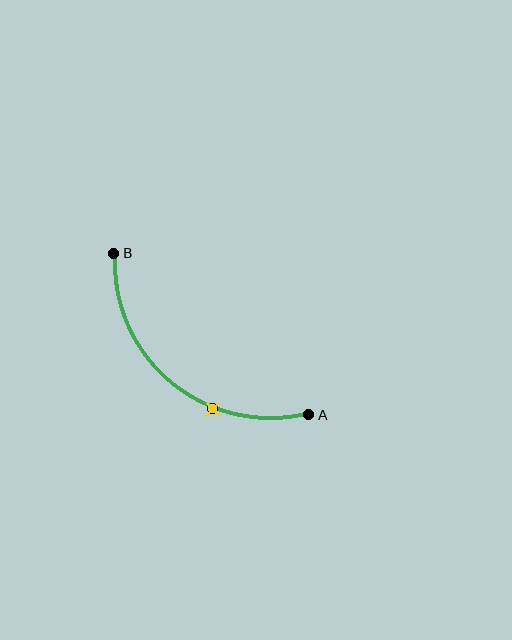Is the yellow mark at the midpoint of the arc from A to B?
No. The yellow mark lies on the arc but is closer to endpoint A. The arc midpoint would be at the point on the curve equidistant along the arc from both A and B.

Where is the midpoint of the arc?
The arc midpoint is the point on the curve farthest from the straight line joining A and B. It sits below and to the left of that line.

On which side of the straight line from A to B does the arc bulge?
The arc bulges below and to the left of the straight line connecting A and B.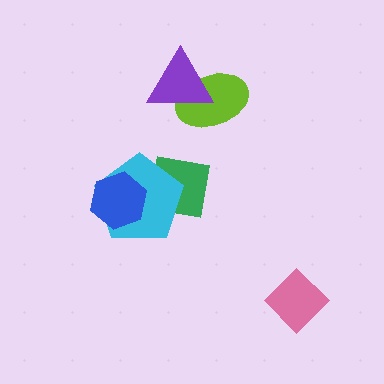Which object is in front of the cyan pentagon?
The blue hexagon is in front of the cyan pentagon.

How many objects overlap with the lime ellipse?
1 object overlaps with the lime ellipse.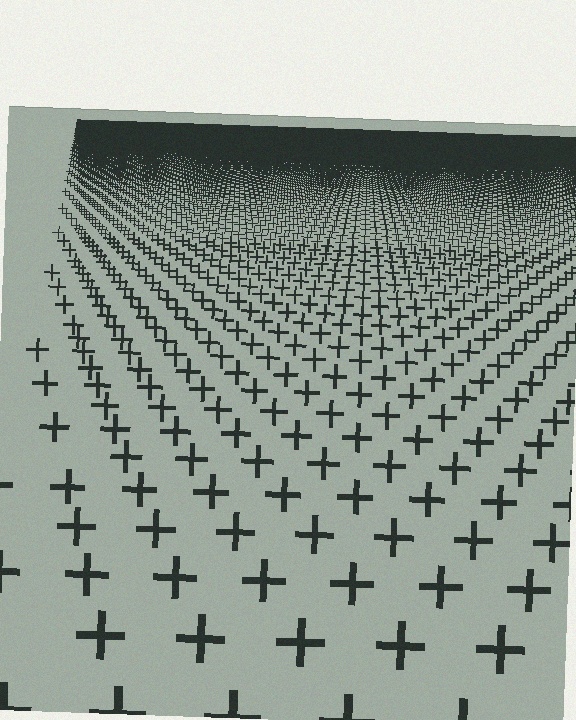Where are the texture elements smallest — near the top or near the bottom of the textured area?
Near the top.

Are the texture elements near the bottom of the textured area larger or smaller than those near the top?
Larger. Near the bottom, elements are closer to the viewer and appear at a bigger on-screen size.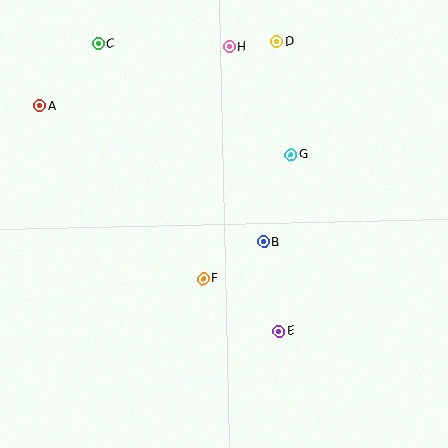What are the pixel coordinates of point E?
Point E is at (279, 331).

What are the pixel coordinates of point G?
Point G is at (291, 155).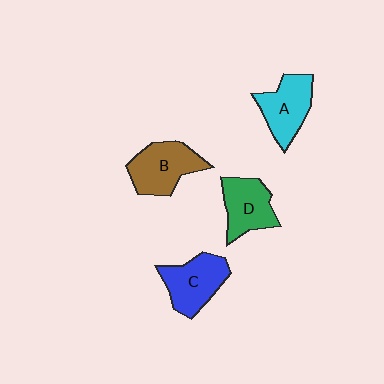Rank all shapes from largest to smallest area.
From largest to smallest: B (brown), C (blue), A (cyan), D (green).